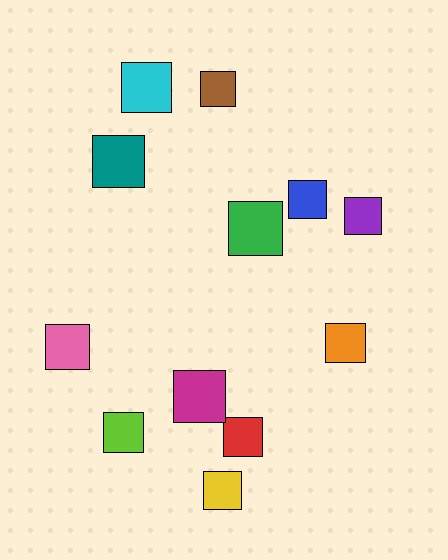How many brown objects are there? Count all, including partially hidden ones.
There is 1 brown object.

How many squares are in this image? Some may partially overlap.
There are 12 squares.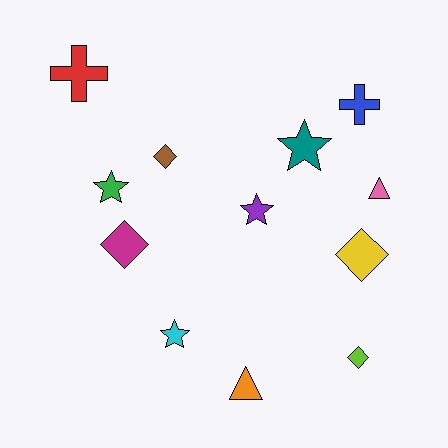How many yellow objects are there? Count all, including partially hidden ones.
There is 1 yellow object.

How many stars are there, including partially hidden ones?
There are 4 stars.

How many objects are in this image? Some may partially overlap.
There are 12 objects.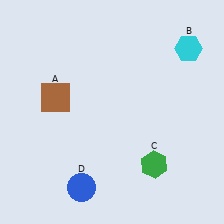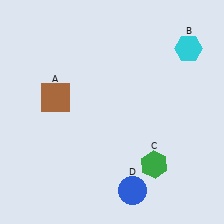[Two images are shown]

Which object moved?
The blue circle (D) moved right.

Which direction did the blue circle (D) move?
The blue circle (D) moved right.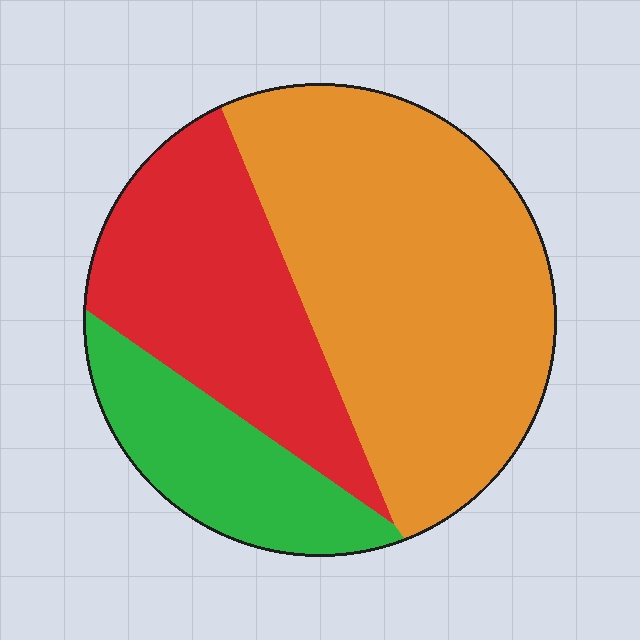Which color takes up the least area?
Green, at roughly 20%.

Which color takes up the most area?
Orange, at roughly 55%.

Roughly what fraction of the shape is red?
Red takes up about one third (1/3) of the shape.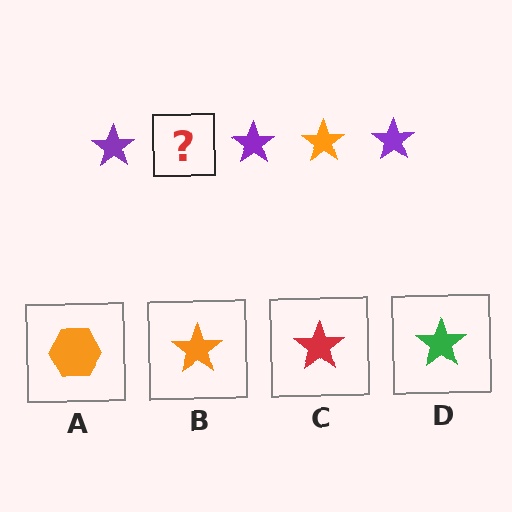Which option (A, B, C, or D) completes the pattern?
B.